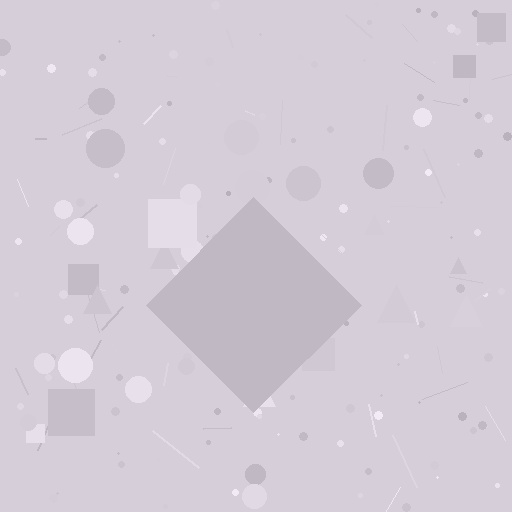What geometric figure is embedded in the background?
A diamond is embedded in the background.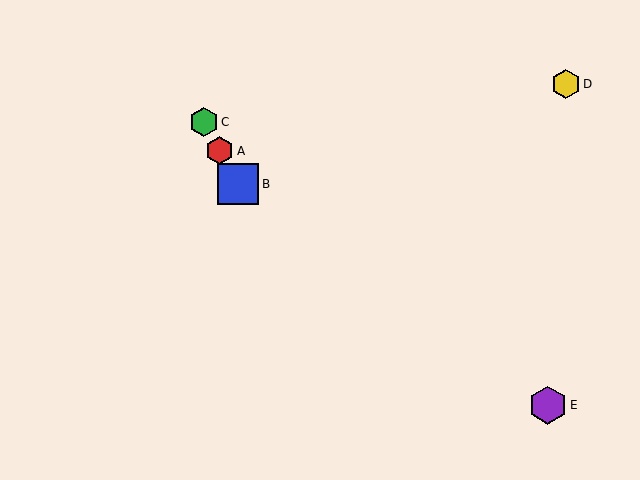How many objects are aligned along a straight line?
3 objects (A, B, C) are aligned along a straight line.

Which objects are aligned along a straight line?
Objects A, B, C are aligned along a straight line.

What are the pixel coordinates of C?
Object C is at (204, 122).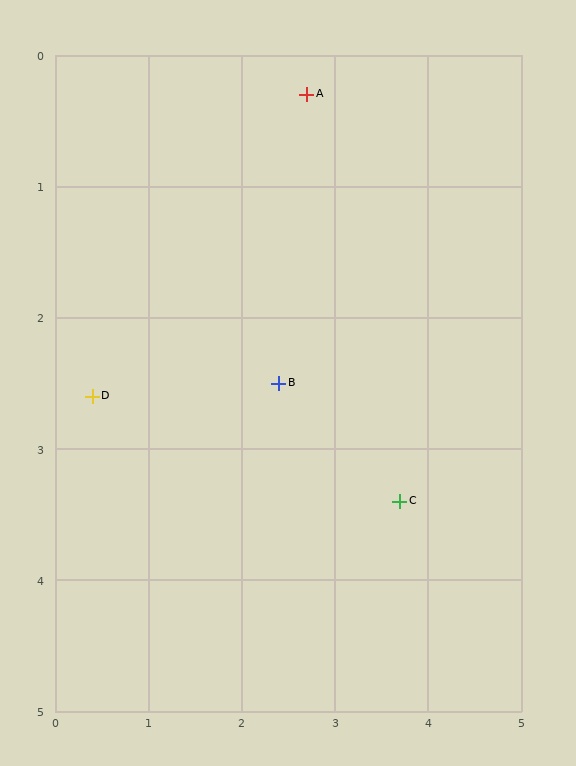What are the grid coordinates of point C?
Point C is at approximately (3.7, 3.4).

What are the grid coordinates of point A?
Point A is at approximately (2.7, 0.3).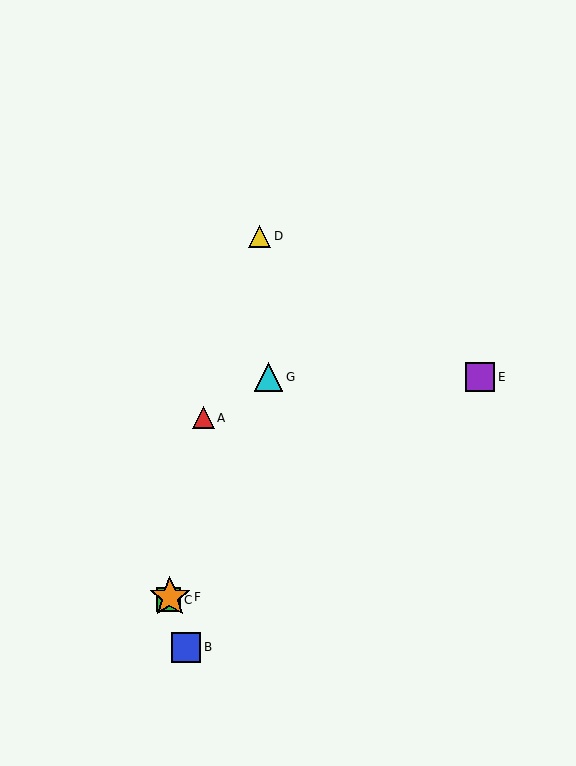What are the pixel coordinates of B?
Object B is at (186, 647).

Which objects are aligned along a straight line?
Objects C, F, G are aligned along a straight line.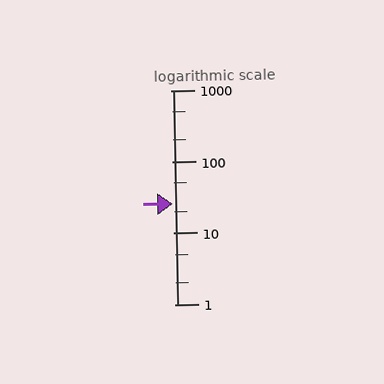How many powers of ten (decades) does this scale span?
The scale spans 3 decades, from 1 to 1000.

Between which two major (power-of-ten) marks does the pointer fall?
The pointer is between 10 and 100.